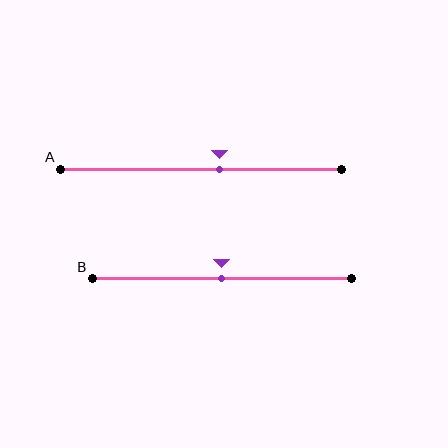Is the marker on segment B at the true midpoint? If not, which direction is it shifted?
Yes, the marker on segment B is at the true midpoint.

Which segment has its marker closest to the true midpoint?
Segment B has its marker closest to the true midpoint.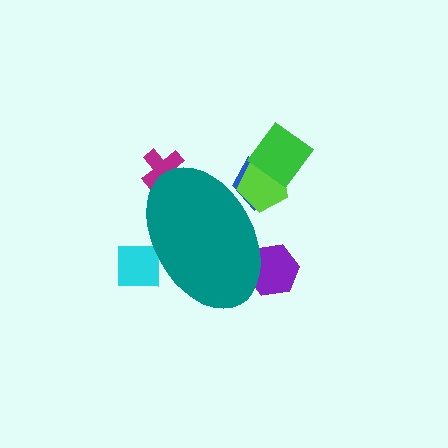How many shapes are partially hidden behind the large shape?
5 shapes are partially hidden.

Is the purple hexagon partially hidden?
Yes, the purple hexagon is partially hidden behind the teal ellipse.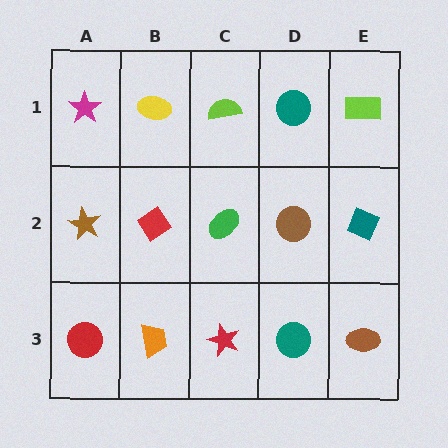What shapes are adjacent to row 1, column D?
A brown circle (row 2, column D), a lime semicircle (row 1, column C), a lime rectangle (row 1, column E).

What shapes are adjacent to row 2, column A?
A magenta star (row 1, column A), a red circle (row 3, column A), a red diamond (row 2, column B).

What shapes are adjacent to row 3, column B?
A red diamond (row 2, column B), a red circle (row 3, column A), a red star (row 3, column C).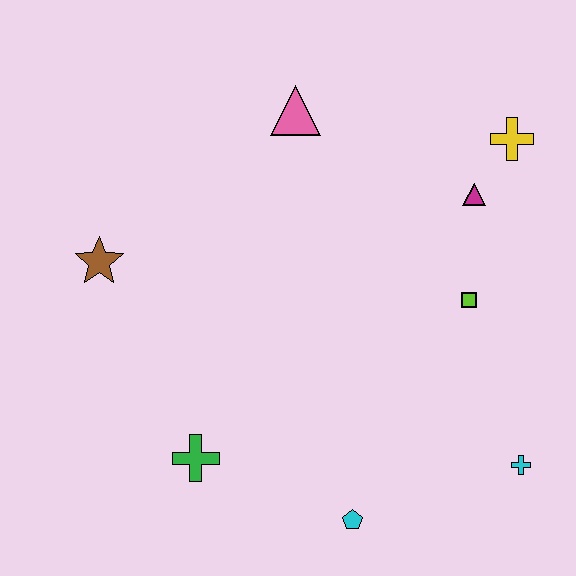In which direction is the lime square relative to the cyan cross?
The lime square is above the cyan cross.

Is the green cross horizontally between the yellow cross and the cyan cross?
No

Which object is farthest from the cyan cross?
The brown star is farthest from the cyan cross.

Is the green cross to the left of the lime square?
Yes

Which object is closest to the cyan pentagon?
The green cross is closest to the cyan pentagon.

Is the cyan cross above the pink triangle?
No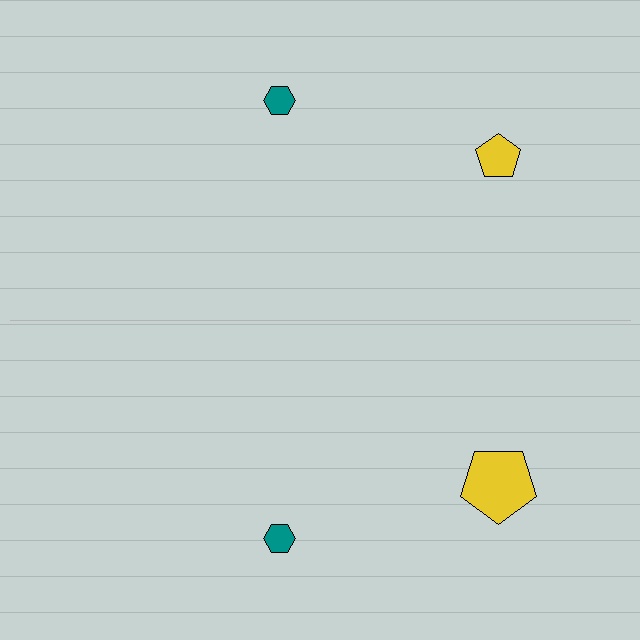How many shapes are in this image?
There are 4 shapes in this image.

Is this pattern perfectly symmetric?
No, the pattern is not perfectly symmetric. The yellow pentagon on the bottom side has a different size than its mirror counterpart.